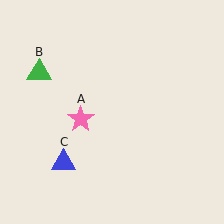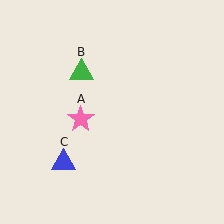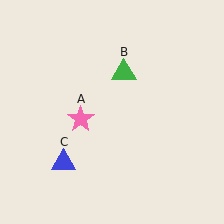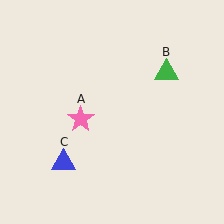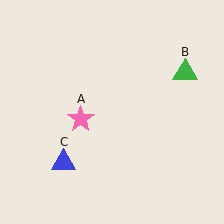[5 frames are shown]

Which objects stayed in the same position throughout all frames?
Pink star (object A) and blue triangle (object C) remained stationary.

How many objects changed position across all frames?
1 object changed position: green triangle (object B).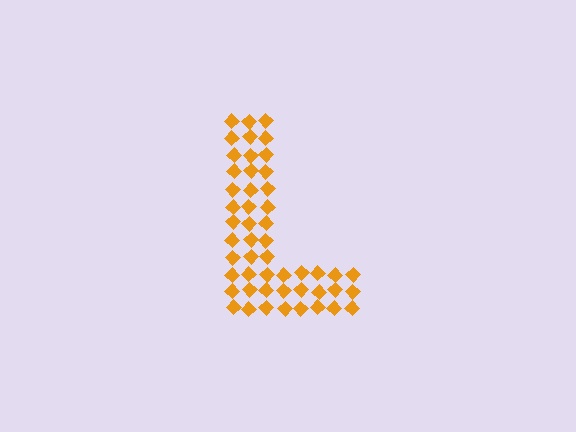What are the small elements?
The small elements are diamonds.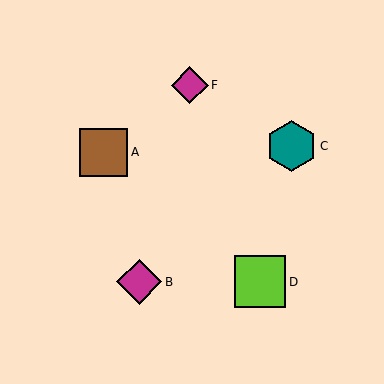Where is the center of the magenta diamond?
The center of the magenta diamond is at (139, 282).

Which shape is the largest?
The lime square (labeled D) is the largest.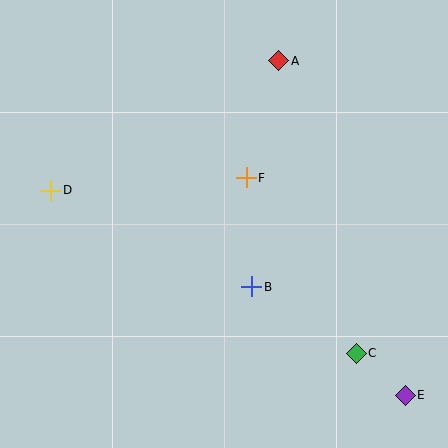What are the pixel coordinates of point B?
Point B is at (252, 287).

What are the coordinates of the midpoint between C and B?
The midpoint between C and B is at (304, 320).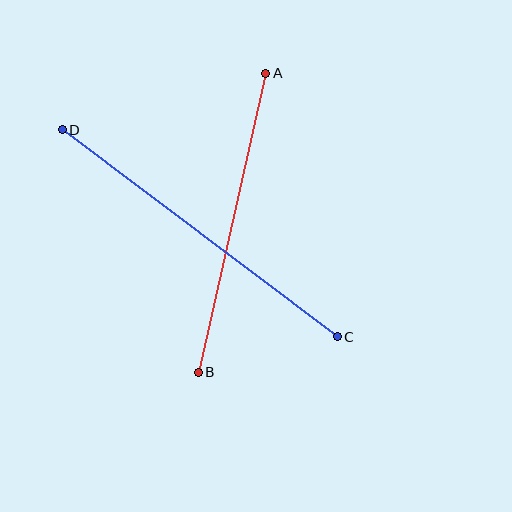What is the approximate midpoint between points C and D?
The midpoint is at approximately (200, 233) pixels.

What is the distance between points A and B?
The distance is approximately 307 pixels.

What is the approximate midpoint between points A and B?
The midpoint is at approximately (232, 223) pixels.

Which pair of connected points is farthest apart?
Points C and D are farthest apart.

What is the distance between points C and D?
The distance is approximately 344 pixels.